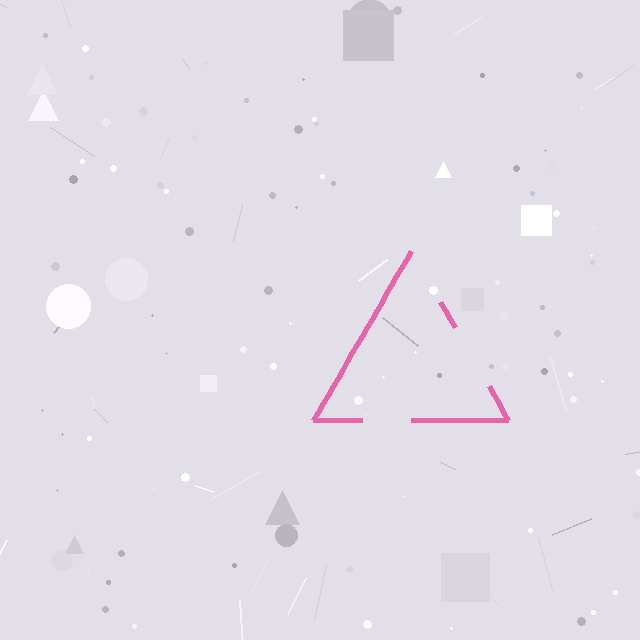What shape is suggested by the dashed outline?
The dashed outline suggests a triangle.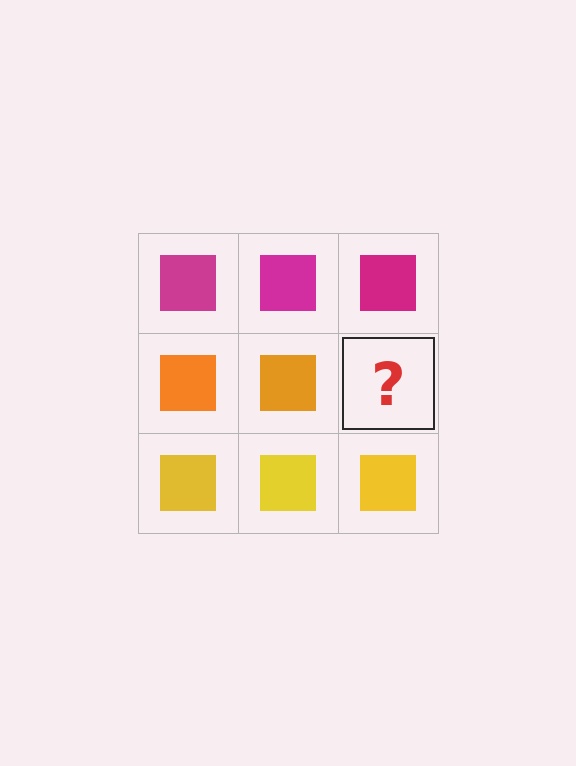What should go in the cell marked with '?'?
The missing cell should contain an orange square.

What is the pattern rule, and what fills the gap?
The rule is that each row has a consistent color. The gap should be filled with an orange square.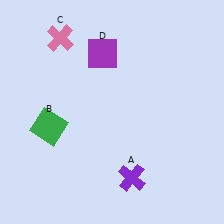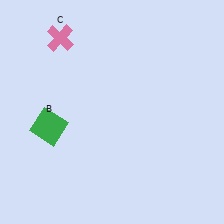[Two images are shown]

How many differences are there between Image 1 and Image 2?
There are 2 differences between the two images.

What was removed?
The purple square (D), the purple cross (A) were removed in Image 2.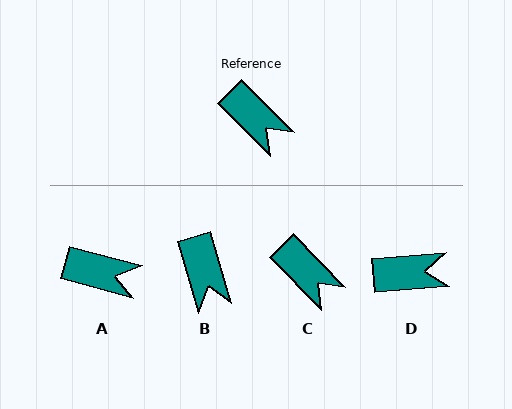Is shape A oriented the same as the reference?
No, it is off by about 30 degrees.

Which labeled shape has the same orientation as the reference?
C.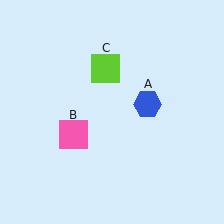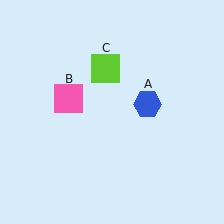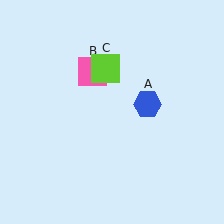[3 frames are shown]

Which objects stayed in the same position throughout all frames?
Blue hexagon (object A) and lime square (object C) remained stationary.